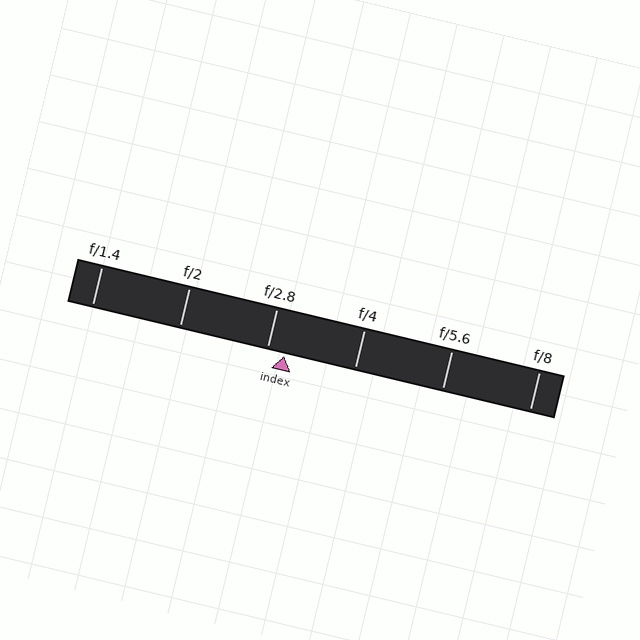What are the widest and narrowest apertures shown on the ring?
The widest aperture shown is f/1.4 and the narrowest is f/8.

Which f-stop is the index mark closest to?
The index mark is closest to f/2.8.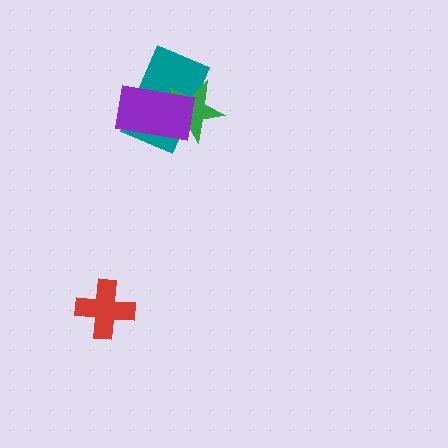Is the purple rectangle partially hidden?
No, no other shape covers it.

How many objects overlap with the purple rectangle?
2 objects overlap with the purple rectangle.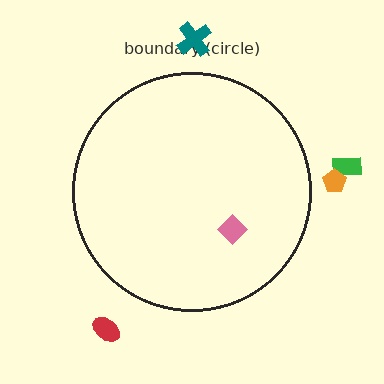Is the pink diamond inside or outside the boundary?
Inside.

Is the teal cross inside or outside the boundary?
Outside.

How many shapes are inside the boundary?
1 inside, 4 outside.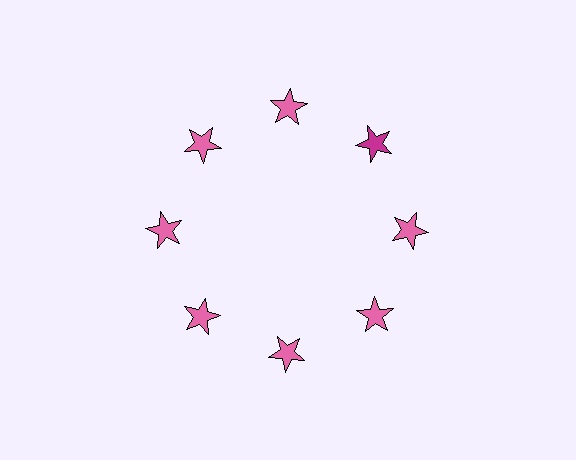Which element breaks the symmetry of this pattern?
The magenta star at roughly the 2 o'clock position breaks the symmetry. All other shapes are pink stars.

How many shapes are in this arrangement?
There are 8 shapes arranged in a ring pattern.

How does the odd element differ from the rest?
It has a different color: magenta instead of pink.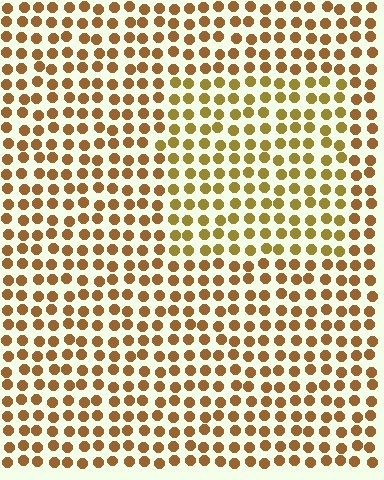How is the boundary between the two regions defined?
The boundary is defined purely by a slight shift in hue (about 21 degrees). Spacing, size, and orientation are identical on both sides.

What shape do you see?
I see a rectangle.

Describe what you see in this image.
The image is filled with small brown elements in a uniform arrangement. A rectangle-shaped region is visible where the elements are tinted to a slightly different hue, forming a subtle color boundary.